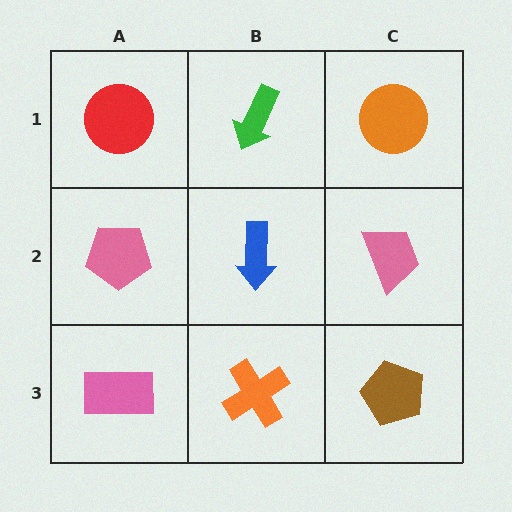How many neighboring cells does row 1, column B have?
3.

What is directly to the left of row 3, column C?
An orange cross.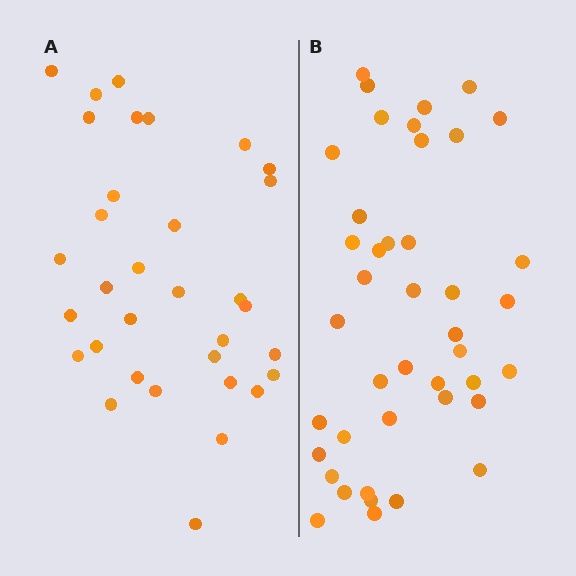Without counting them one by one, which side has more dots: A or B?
Region B (the right region) has more dots.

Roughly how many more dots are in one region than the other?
Region B has roughly 8 or so more dots than region A.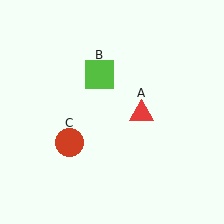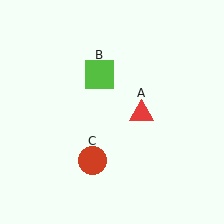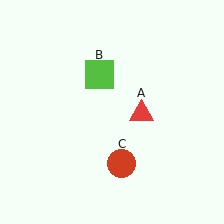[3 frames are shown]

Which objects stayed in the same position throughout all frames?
Red triangle (object A) and lime square (object B) remained stationary.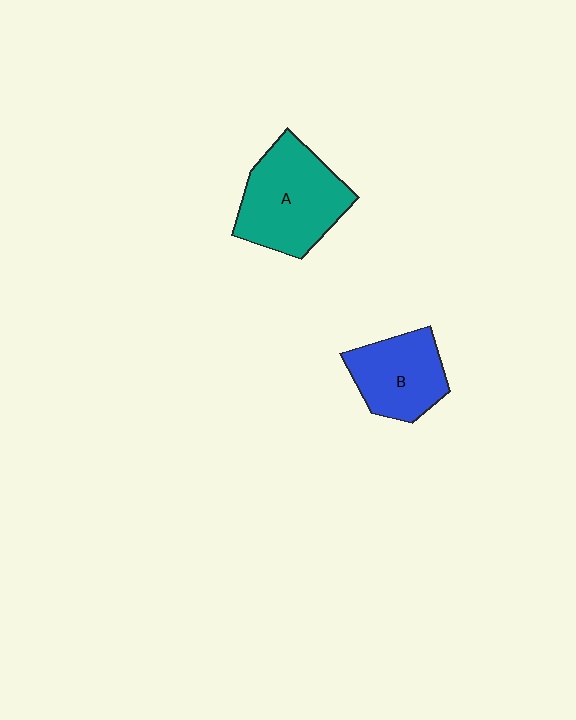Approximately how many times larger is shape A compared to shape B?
Approximately 1.4 times.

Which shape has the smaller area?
Shape B (blue).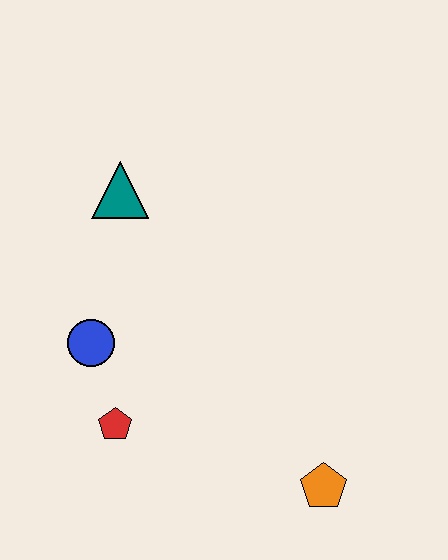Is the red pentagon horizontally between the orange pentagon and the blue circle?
Yes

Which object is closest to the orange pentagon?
The red pentagon is closest to the orange pentagon.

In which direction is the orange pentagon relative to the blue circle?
The orange pentagon is to the right of the blue circle.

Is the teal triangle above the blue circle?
Yes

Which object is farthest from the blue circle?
The orange pentagon is farthest from the blue circle.